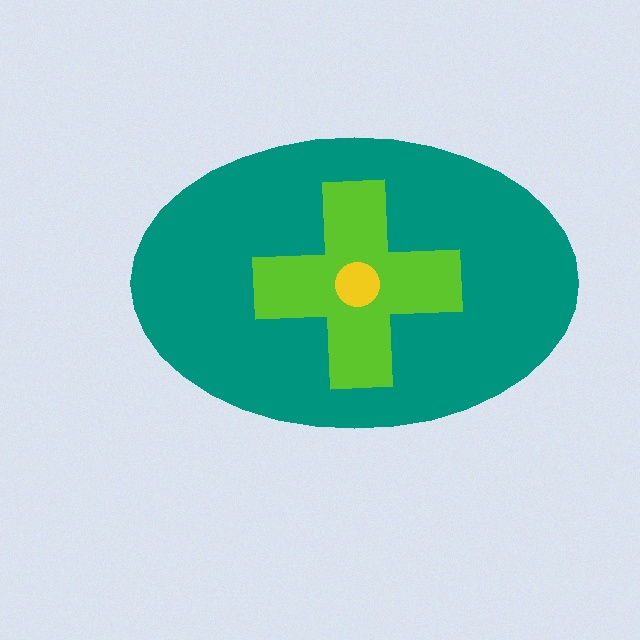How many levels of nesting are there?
3.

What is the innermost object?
The yellow circle.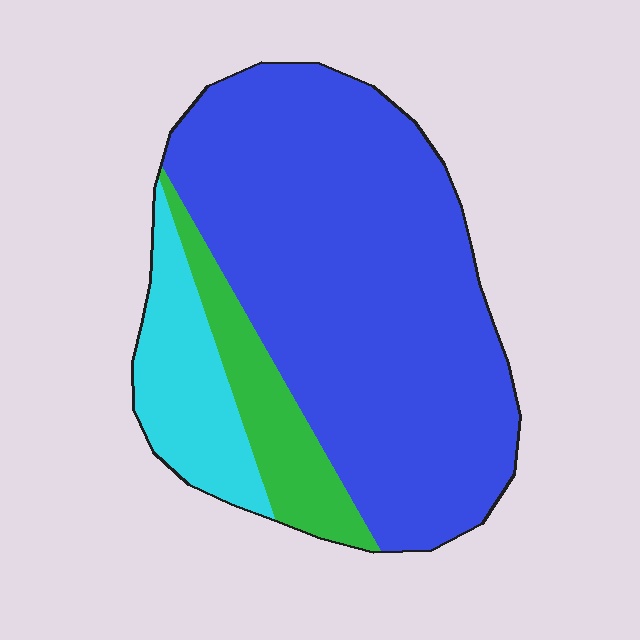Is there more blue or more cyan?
Blue.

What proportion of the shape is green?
Green covers 13% of the shape.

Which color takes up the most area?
Blue, at roughly 75%.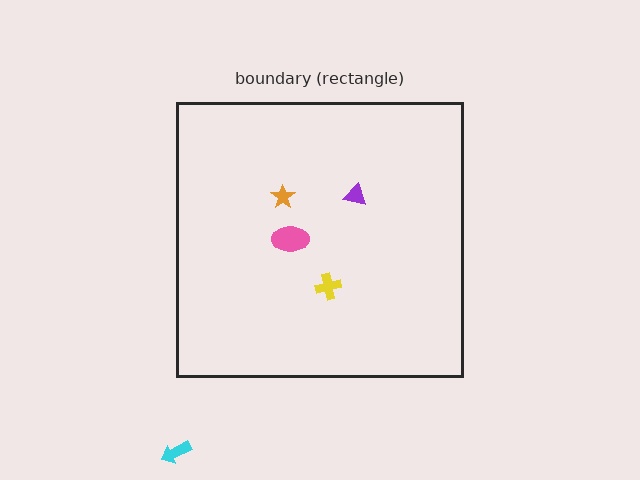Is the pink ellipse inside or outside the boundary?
Inside.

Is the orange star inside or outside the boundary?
Inside.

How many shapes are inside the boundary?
4 inside, 1 outside.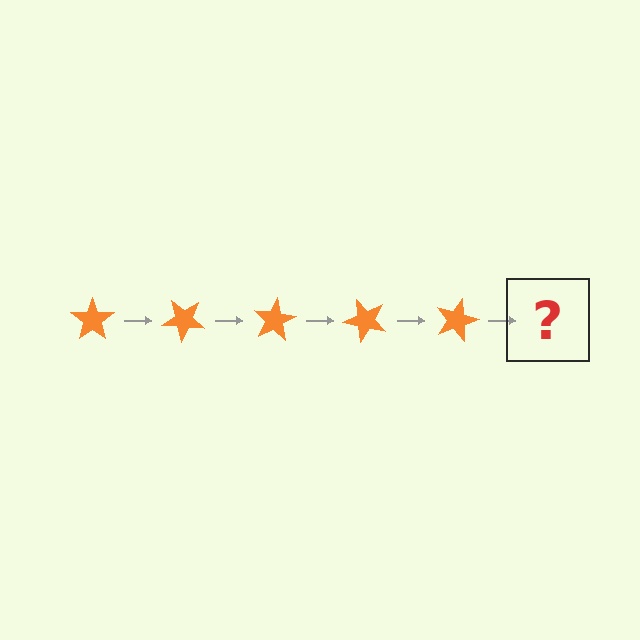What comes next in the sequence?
The next element should be an orange star rotated 200 degrees.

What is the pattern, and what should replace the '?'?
The pattern is that the star rotates 40 degrees each step. The '?' should be an orange star rotated 200 degrees.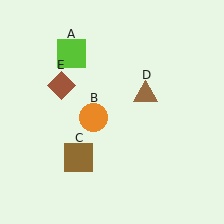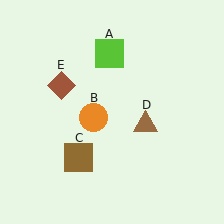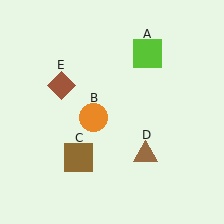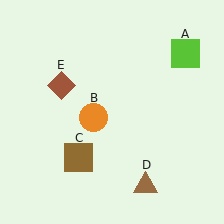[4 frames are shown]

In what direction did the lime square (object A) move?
The lime square (object A) moved right.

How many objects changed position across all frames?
2 objects changed position: lime square (object A), brown triangle (object D).